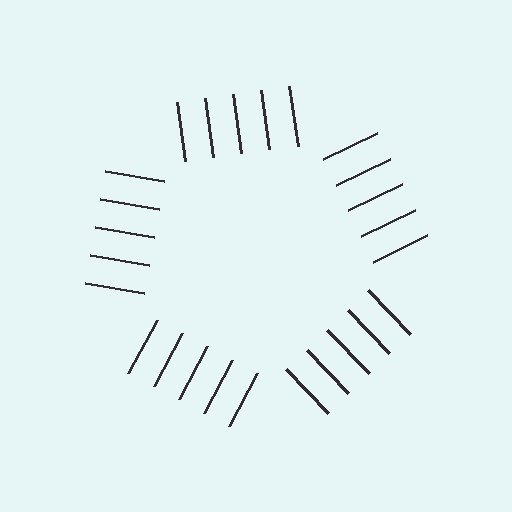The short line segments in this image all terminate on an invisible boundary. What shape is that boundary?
An illusory pentagon — the line segments terminate on its edges but no continuous stroke is drawn.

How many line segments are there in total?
25 — 5 along each of the 5 edges.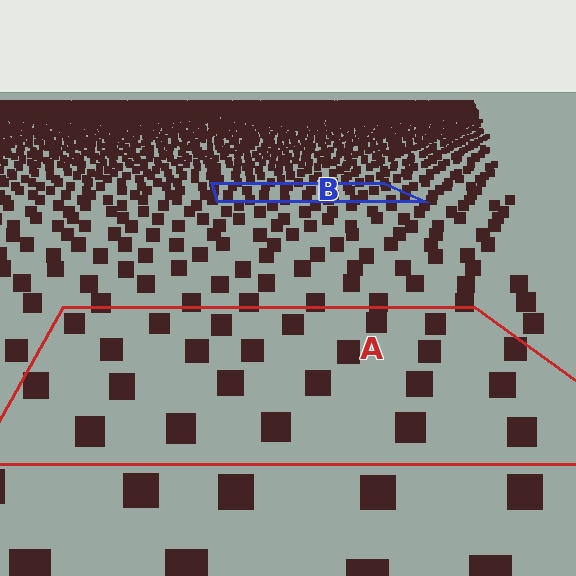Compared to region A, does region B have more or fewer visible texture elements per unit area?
Region B has more texture elements per unit area — they are packed more densely because it is farther away.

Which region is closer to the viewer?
Region A is closer. The texture elements there are larger and more spread out.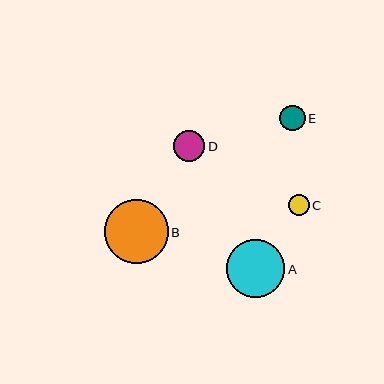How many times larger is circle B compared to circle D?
Circle B is approximately 2.1 times the size of circle D.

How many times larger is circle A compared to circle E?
Circle A is approximately 2.3 times the size of circle E.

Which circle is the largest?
Circle B is the largest with a size of approximately 64 pixels.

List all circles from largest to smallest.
From largest to smallest: B, A, D, E, C.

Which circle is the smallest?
Circle C is the smallest with a size of approximately 20 pixels.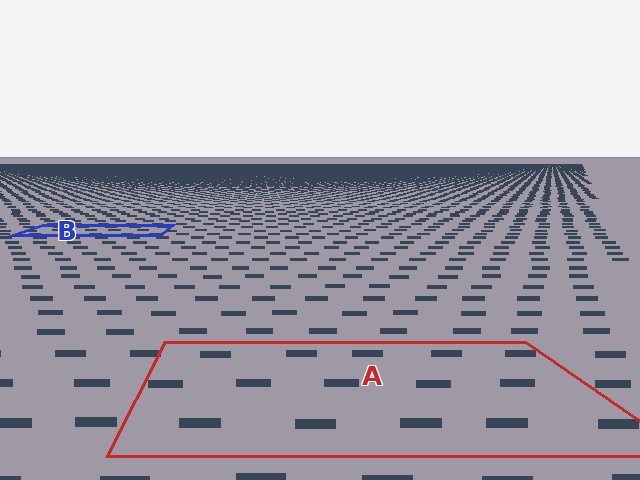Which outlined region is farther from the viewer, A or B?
Region B is farther from the viewer — the texture elements inside it appear smaller and more densely packed.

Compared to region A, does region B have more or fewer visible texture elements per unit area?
Region B has more texture elements per unit area — they are packed more densely because it is farther away.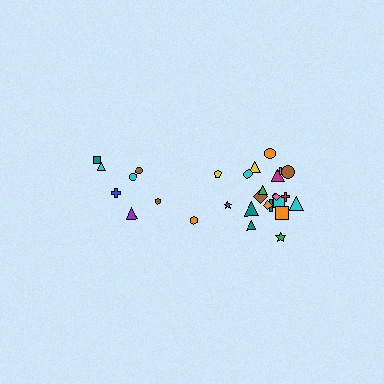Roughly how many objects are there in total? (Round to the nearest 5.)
Roughly 30 objects in total.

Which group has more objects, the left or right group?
The right group.